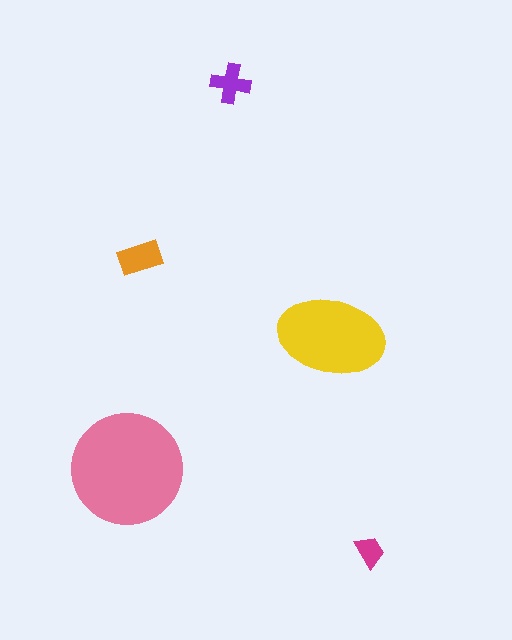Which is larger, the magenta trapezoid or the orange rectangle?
The orange rectangle.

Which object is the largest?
The pink circle.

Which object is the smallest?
The magenta trapezoid.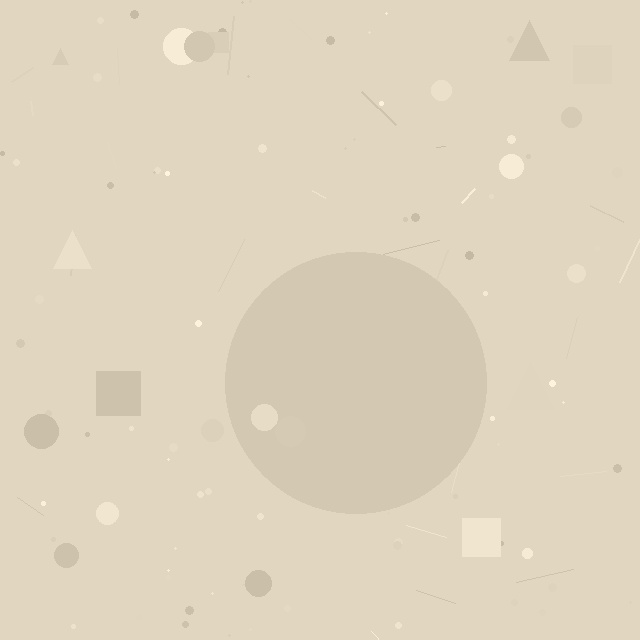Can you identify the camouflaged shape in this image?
The camouflaged shape is a circle.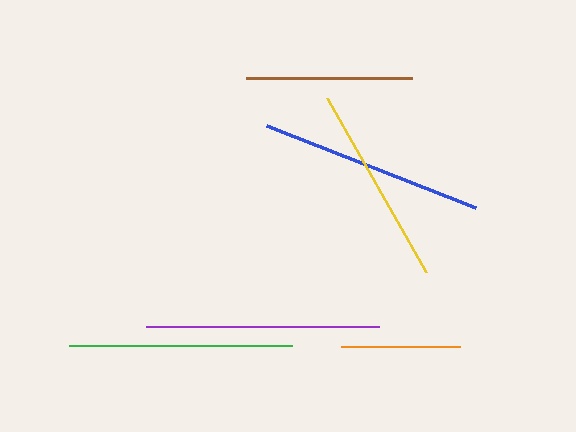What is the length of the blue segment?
The blue segment is approximately 225 pixels long.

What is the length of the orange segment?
The orange segment is approximately 119 pixels long.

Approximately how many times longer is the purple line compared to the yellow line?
The purple line is approximately 1.2 times the length of the yellow line.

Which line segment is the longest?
The purple line is the longest at approximately 233 pixels.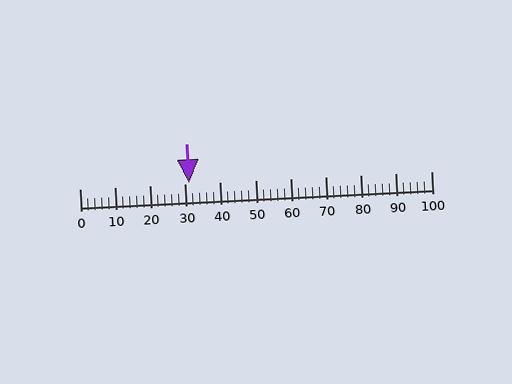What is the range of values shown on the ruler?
The ruler shows values from 0 to 100.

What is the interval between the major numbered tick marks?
The major tick marks are spaced 10 units apart.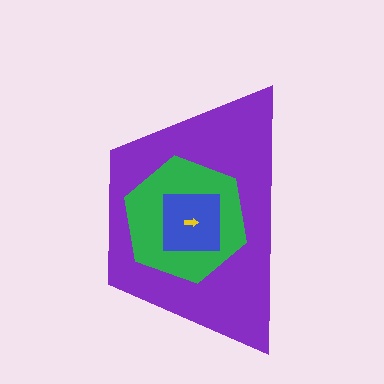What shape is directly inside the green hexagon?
The blue square.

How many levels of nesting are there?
4.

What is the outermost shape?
The purple trapezoid.